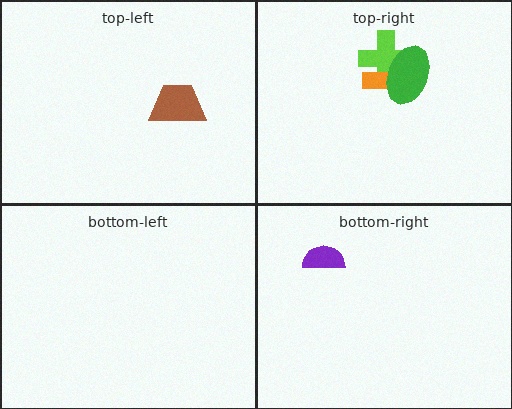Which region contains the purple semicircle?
The bottom-right region.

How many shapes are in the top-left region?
1.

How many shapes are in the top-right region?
3.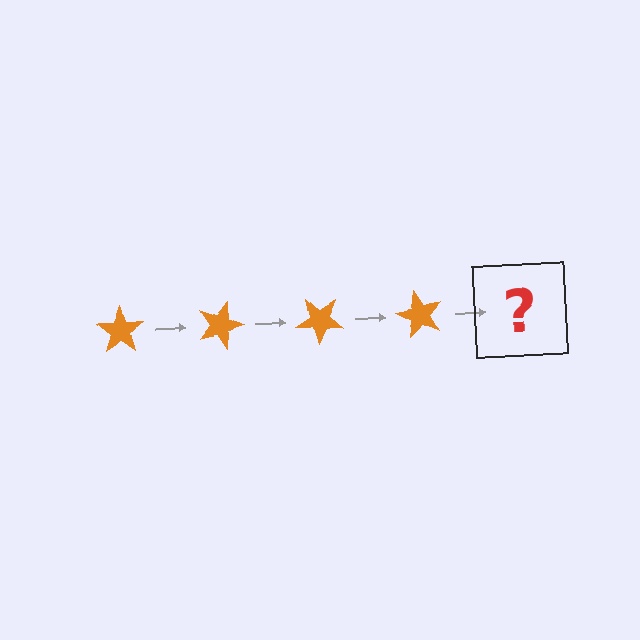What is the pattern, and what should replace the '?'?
The pattern is that the star rotates 20 degrees each step. The '?' should be an orange star rotated 80 degrees.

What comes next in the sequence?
The next element should be an orange star rotated 80 degrees.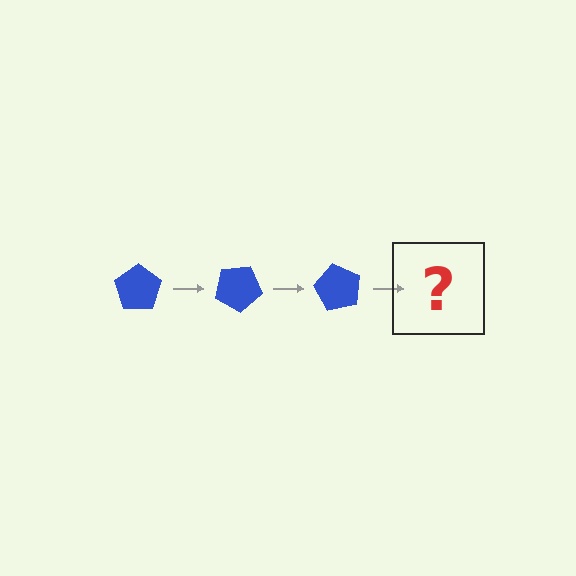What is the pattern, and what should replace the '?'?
The pattern is that the pentagon rotates 30 degrees each step. The '?' should be a blue pentagon rotated 90 degrees.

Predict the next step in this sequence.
The next step is a blue pentagon rotated 90 degrees.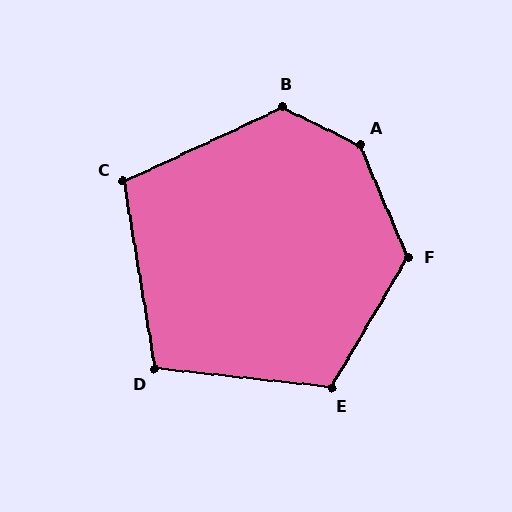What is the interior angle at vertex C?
Approximately 106 degrees (obtuse).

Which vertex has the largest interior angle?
A, at approximately 140 degrees.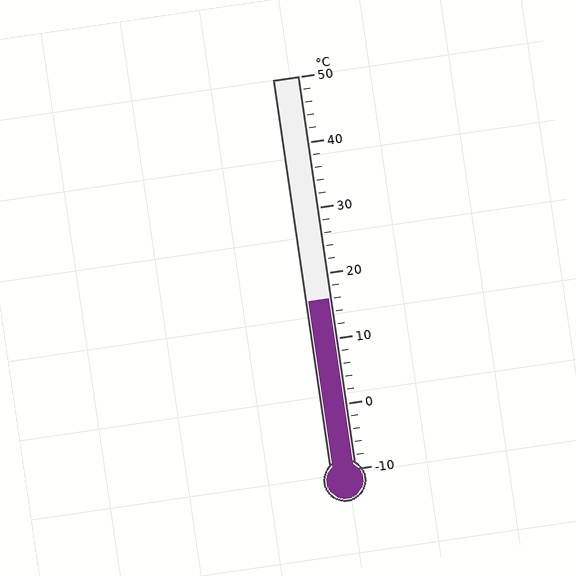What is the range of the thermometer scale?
The thermometer scale ranges from -10°C to 50°C.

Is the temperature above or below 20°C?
The temperature is below 20°C.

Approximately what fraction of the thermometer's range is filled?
The thermometer is filled to approximately 45% of its range.